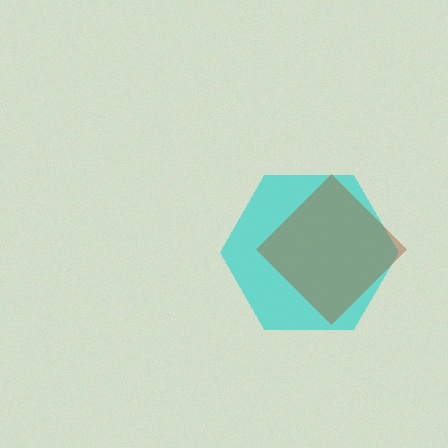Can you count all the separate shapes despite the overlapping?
Yes, there are 2 separate shapes.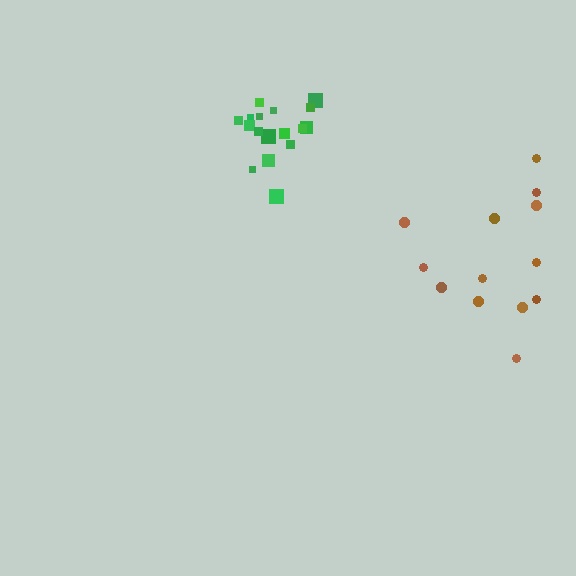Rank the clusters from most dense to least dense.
green, brown.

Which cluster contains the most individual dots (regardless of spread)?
Green (17).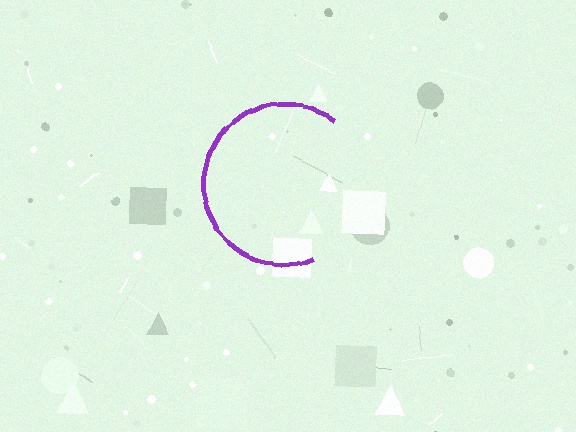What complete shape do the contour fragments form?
The contour fragments form a circle.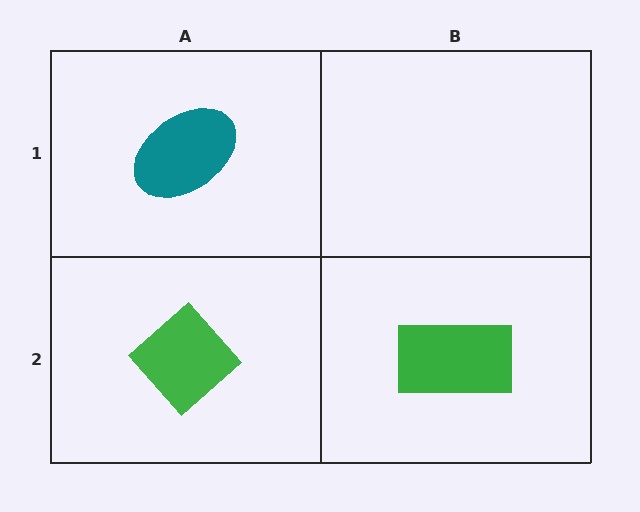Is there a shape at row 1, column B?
No, that cell is empty.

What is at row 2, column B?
A green rectangle.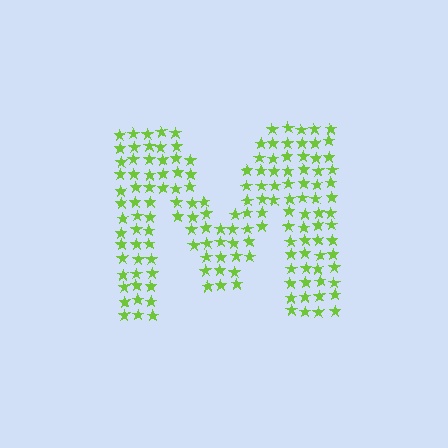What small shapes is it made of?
It is made of small stars.